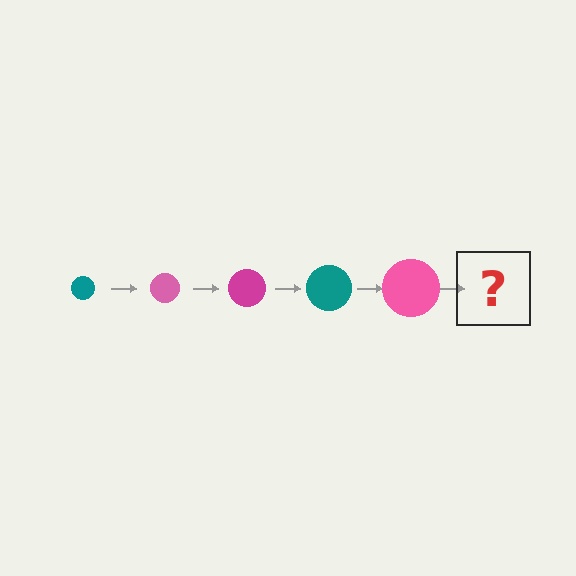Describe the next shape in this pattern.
It should be a magenta circle, larger than the previous one.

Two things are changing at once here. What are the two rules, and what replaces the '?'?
The two rules are that the circle grows larger each step and the color cycles through teal, pink, and magenta. The '?' should be a magenta circle, larger than the previous one.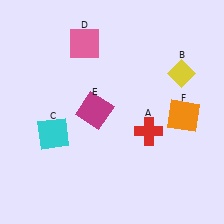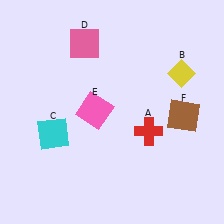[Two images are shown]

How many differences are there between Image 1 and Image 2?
There are 2 differences between the two images.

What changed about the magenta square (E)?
In Image 1, E is magenta. In Image 2, it changed to pink.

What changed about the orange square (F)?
In Image 1, F is orange. In Image 2, it changed to brown.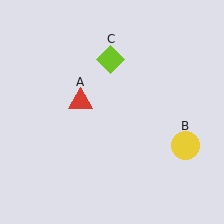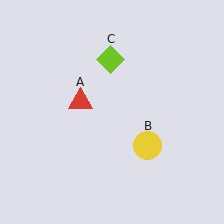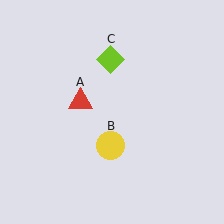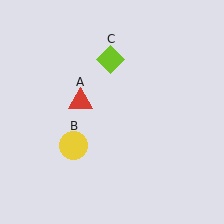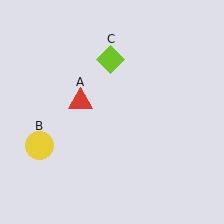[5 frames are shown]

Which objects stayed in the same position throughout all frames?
Red triangle (object A) and lime diamond (object C) remained stationary.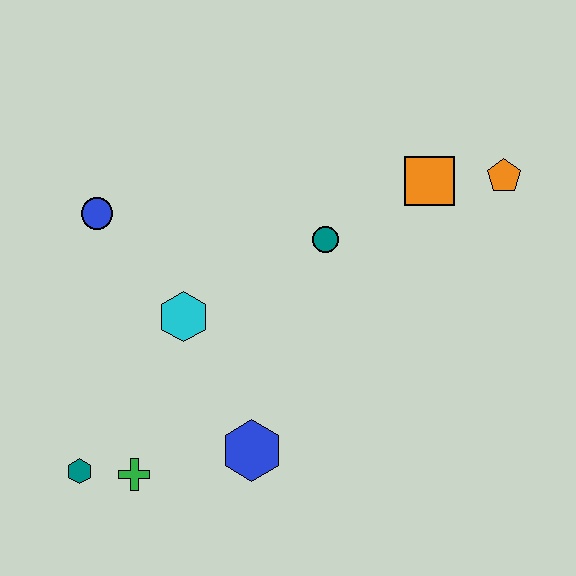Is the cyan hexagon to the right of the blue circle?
Yes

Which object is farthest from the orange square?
The teal hexagon is farthest from the orange square.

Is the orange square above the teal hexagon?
Yes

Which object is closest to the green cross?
The teal hexagon is closest to the green cross.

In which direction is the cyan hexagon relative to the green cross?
The cyan hexagon is above the green cross.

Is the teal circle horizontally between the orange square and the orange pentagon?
No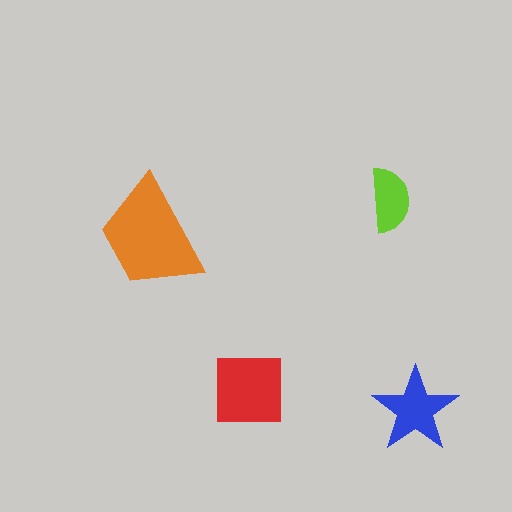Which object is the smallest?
The lime semicircle.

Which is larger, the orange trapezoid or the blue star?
The orange trapezoid.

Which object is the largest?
The orange trapezoid.